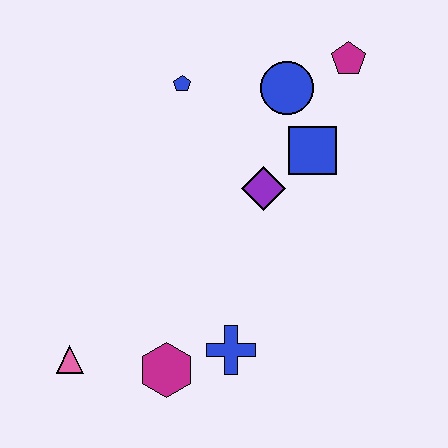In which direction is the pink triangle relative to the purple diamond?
The pink triangle is to the left of the purple diamond.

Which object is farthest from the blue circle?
The pink triangle is farthest from the blue circle.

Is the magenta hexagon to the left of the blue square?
Yes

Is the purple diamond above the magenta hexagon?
Yes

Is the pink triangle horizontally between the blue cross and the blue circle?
No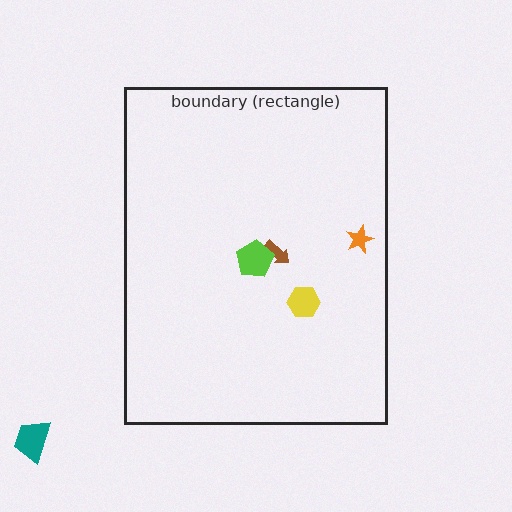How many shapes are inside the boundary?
4 inside, 1 outside.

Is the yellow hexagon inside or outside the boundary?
Inside.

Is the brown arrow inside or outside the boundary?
Inside.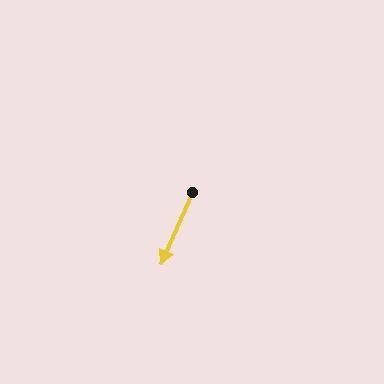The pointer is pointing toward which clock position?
Roughly 7 o'clock.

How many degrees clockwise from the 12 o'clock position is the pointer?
Approximately 203 degrees.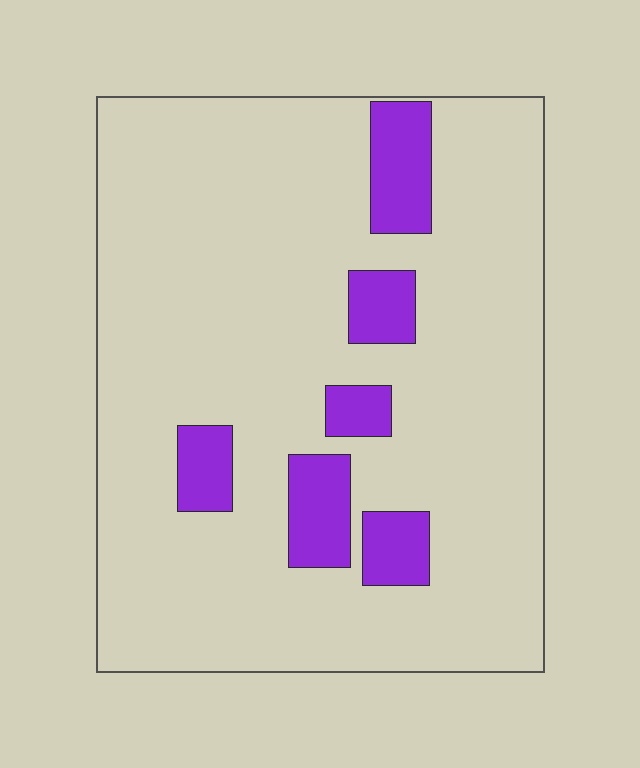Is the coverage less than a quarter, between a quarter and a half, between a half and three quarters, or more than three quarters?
Less than a quarter.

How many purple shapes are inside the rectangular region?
6.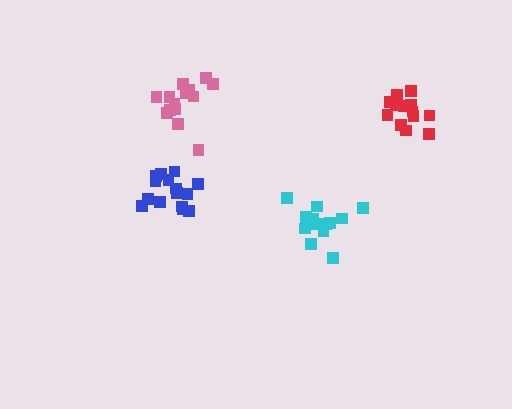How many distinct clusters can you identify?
There are 4 distinct clusters.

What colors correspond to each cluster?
The clusters are colored: red, cyan, blue, pink.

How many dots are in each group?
Group 1: 13 dots, Group 2: 14 dots, Group 3: 15 dots, Group 4: 15 dots (57 total).